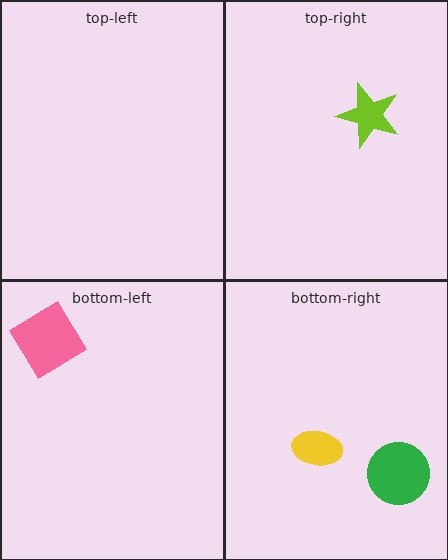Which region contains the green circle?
The bottom-right region.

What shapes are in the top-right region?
The lime star.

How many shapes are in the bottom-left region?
1.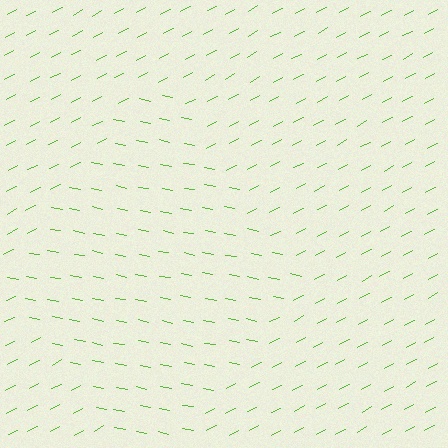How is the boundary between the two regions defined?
The boundary is defined purely by a change in line orientation (approximately 39 degrees difference). All lines are the same color and thickness.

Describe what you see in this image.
The image is filled with small lime line segments. A diamond region in the image has lines oriented differently from the surrounding lines, creating a visible texture boundary.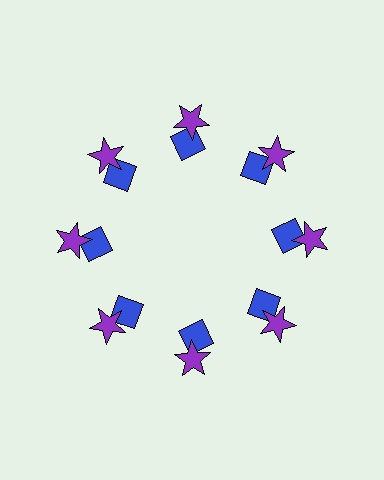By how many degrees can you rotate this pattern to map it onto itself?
The pattern maps onto itself every 45 degrees of rotation.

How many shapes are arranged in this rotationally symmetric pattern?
There are 16 shapes, arranged in 8 groups of 2.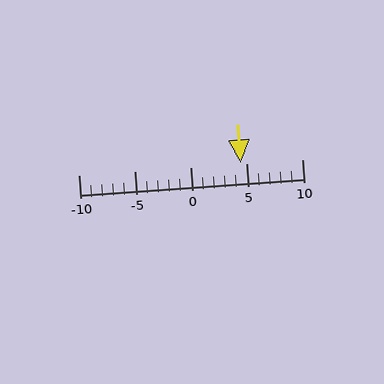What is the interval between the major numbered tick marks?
The major tick marks are spaced 5 units apart.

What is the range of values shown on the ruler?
The ruler shows values from -10 to 10.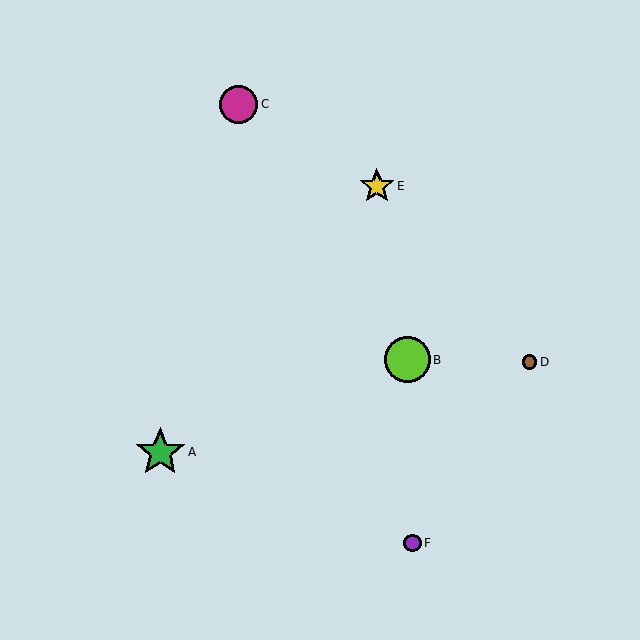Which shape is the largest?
The green star (labeled A) is the largest.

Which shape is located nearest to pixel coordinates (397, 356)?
The lime circle (labeled B) at (407, 360) is nearest to that location.